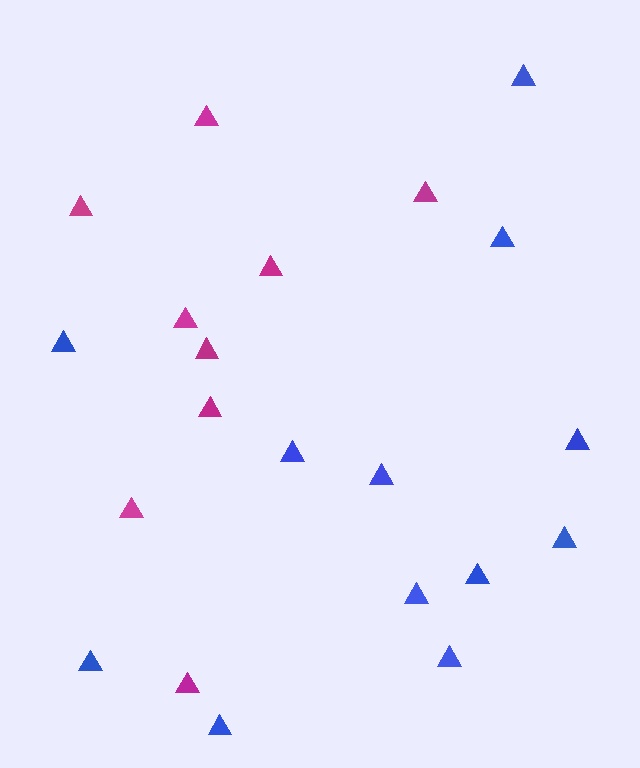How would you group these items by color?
There are 2 groups: one group of magenta triangles (9) and one group of blue triangles (12).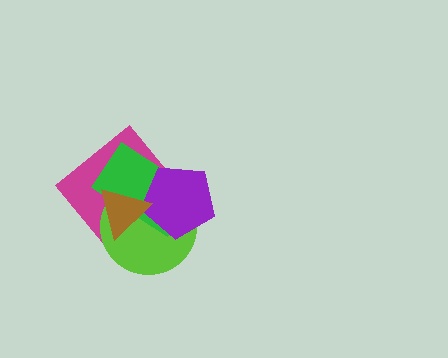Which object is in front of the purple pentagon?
The brown triangle is in front of the purple pentagon.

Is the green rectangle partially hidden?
Yes, it is partially covered by another shape.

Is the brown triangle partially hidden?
No, no other shape covers it.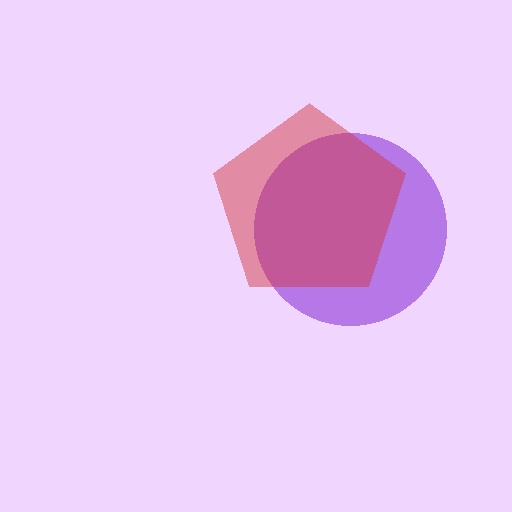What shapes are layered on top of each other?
The layered shapes are: a purple circle, a red pentagon.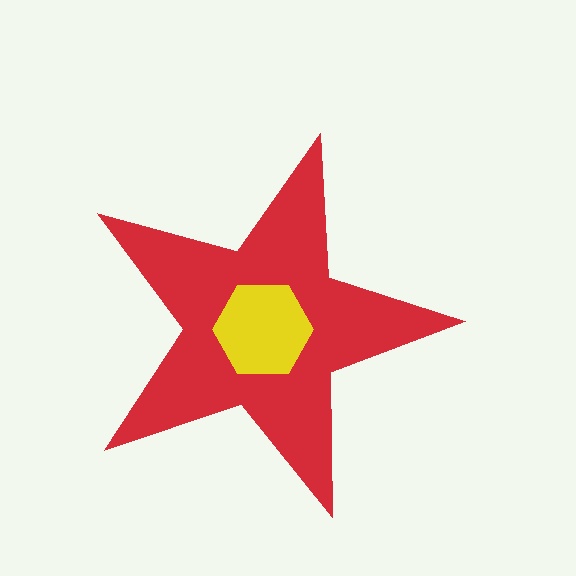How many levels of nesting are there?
2.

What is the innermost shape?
The yellow hexagon.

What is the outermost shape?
The red star.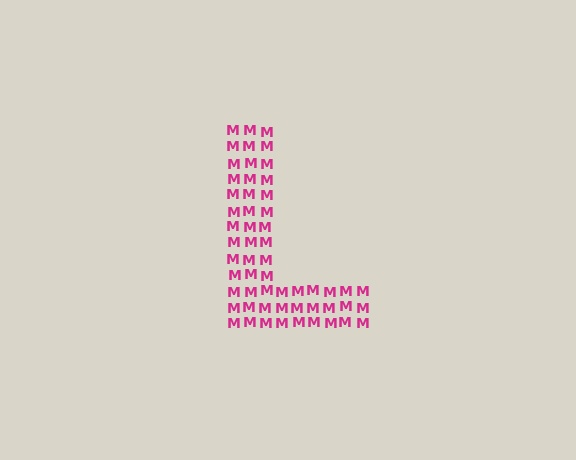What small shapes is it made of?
It is made of small letter M's.